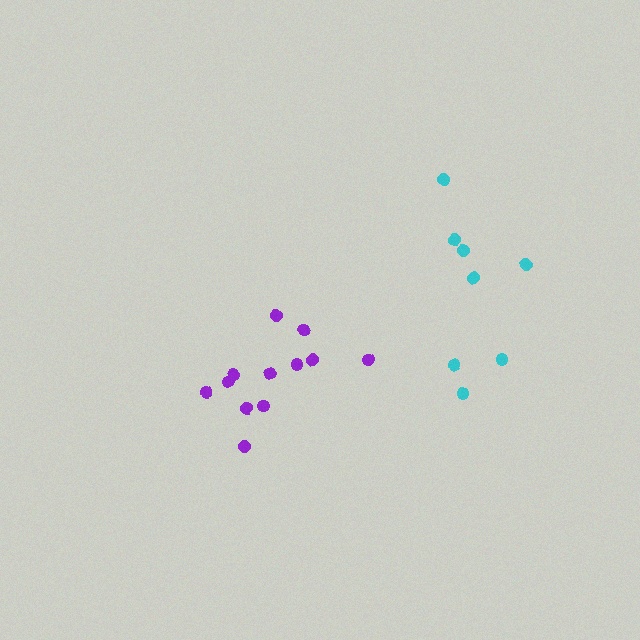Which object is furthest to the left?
The purple cluster is leftmost.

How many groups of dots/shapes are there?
There are 2 groups.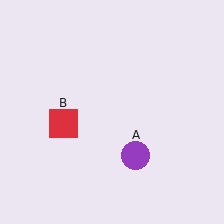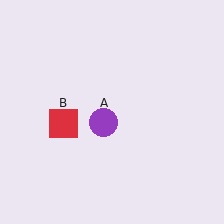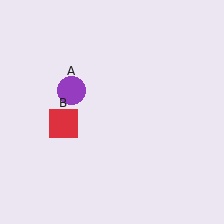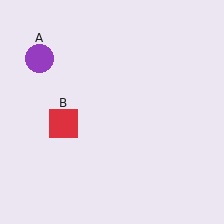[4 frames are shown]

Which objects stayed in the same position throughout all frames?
Red square (object B) remained stationary.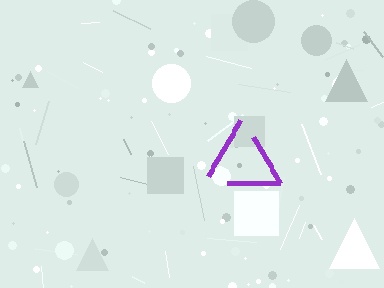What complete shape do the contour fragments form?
The contour fragments form a triangle.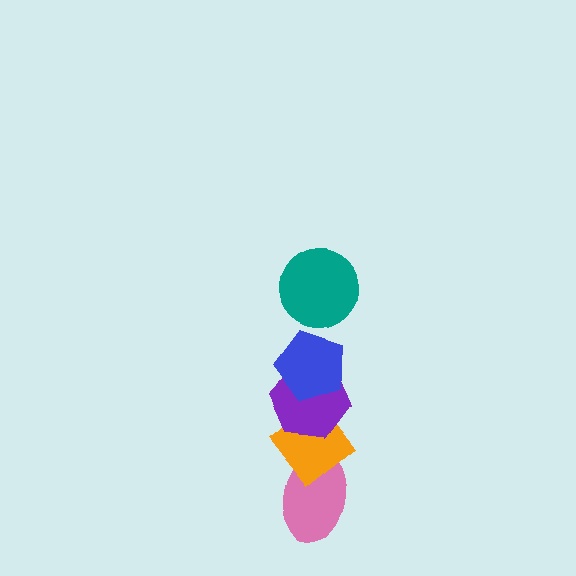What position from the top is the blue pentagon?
The blue pentagon is 2nd from the top.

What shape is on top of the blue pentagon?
The teal circle is on top of the blue pentagon.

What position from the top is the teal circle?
The teal circle is 1st from the top.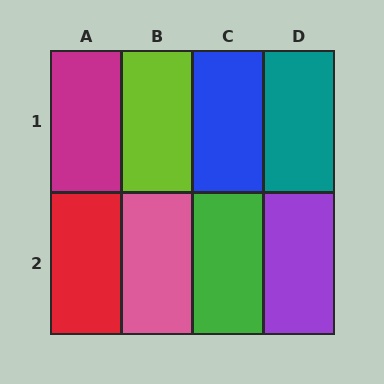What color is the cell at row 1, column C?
Blue.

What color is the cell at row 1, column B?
Lime.